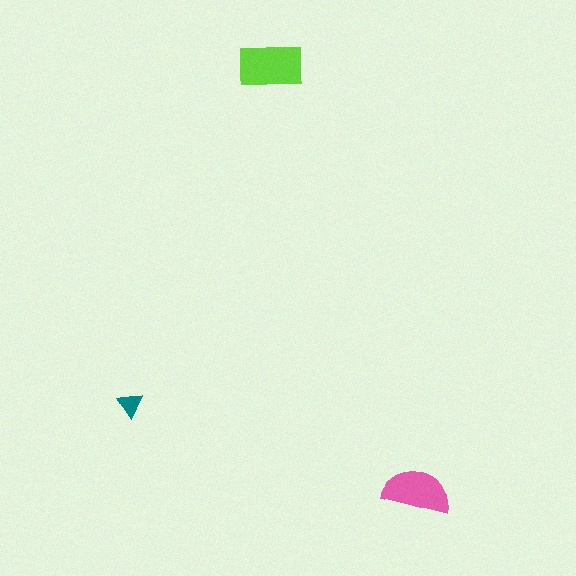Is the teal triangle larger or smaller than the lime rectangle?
Smaller.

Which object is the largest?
The lime rectangle.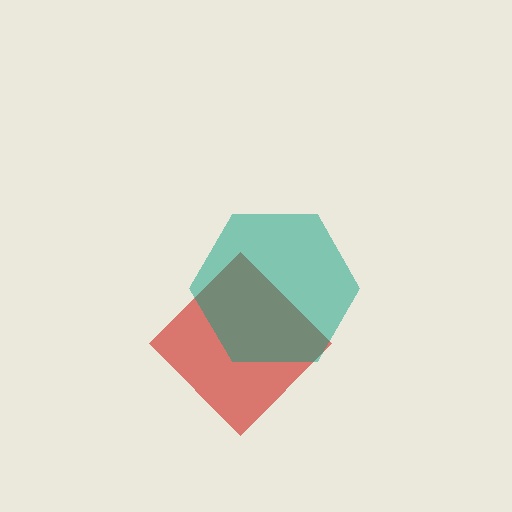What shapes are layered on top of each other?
The layered shapes are: a red diamond, a teal hexagon.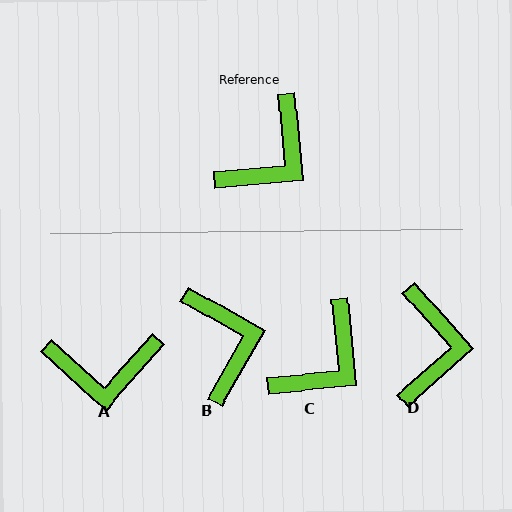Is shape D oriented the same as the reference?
No, it is off by about 36 degrees.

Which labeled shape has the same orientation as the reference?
C.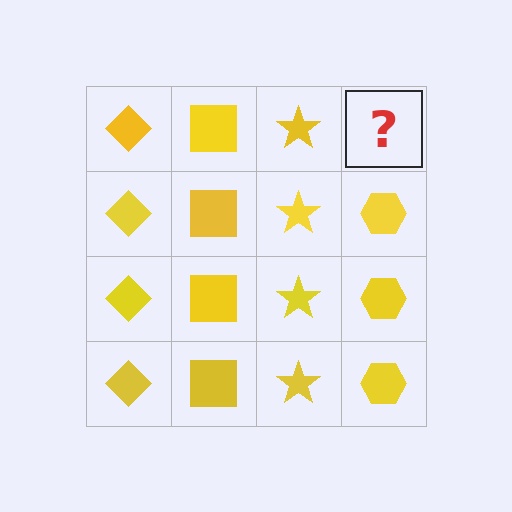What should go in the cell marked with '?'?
The missing cell should contain a yellow hexagon.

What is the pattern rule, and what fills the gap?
The rule is that each column has a consistent shape. The gap should be filled with a yellow hexagon.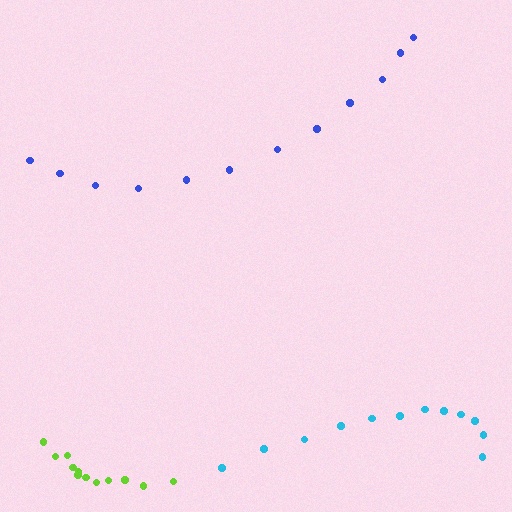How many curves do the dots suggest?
There are 3 distinct paths.